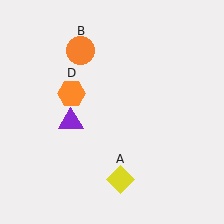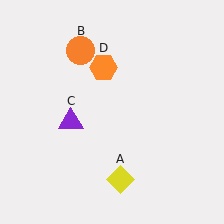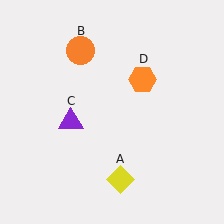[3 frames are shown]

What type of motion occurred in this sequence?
The orange hexagon (object D) rotated clockwise around the center of the scene.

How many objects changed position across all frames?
1 object changed position: orange hexagon (object D).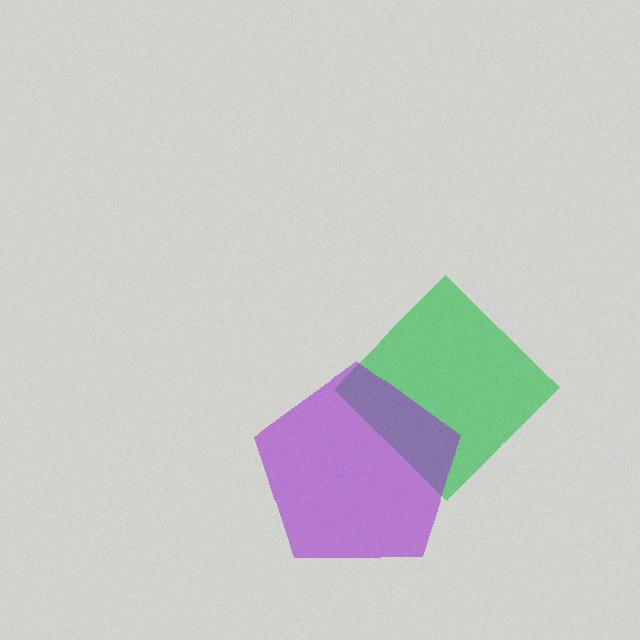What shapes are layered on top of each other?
The layered shapes are: a green diamond, a purple pentagon.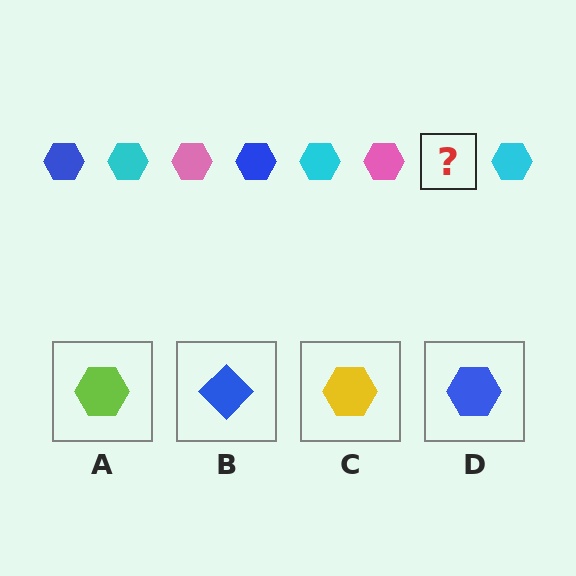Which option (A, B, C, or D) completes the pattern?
D.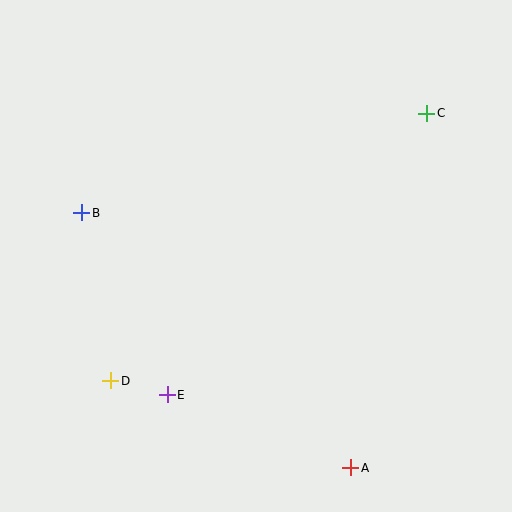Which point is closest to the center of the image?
Point E at (167, 395) is closest to the center.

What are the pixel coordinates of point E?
Point E is at (167, 395).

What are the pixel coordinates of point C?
Point C is at (427, 113).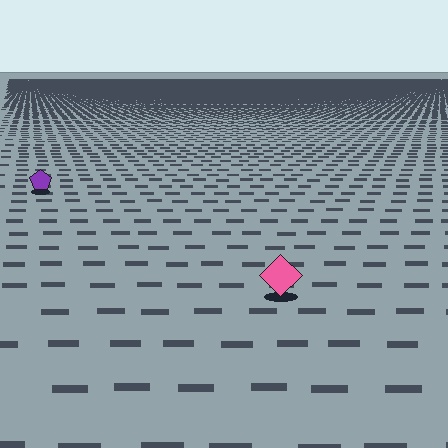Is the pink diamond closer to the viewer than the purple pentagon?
Yes. The pink diamond is closer — you can tell from the texture gradient: the ground texture is coarser near it.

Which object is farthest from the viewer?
The purple pentagon is farthest from the viewer. It appears smaller and the ground texture around it is denser.